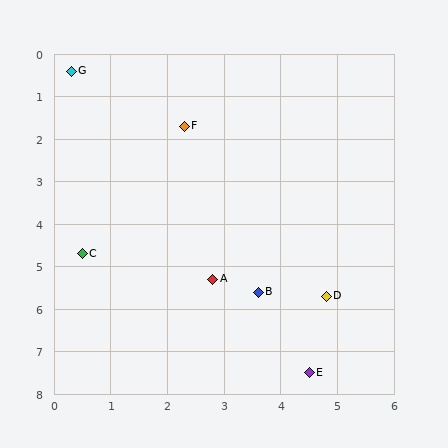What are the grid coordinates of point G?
Point G is at approximately (0.3, 0.4).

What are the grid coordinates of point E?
Point E is at approximately (4.5, 7.5).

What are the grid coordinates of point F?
Point F is at approximately (2.3, 1.7).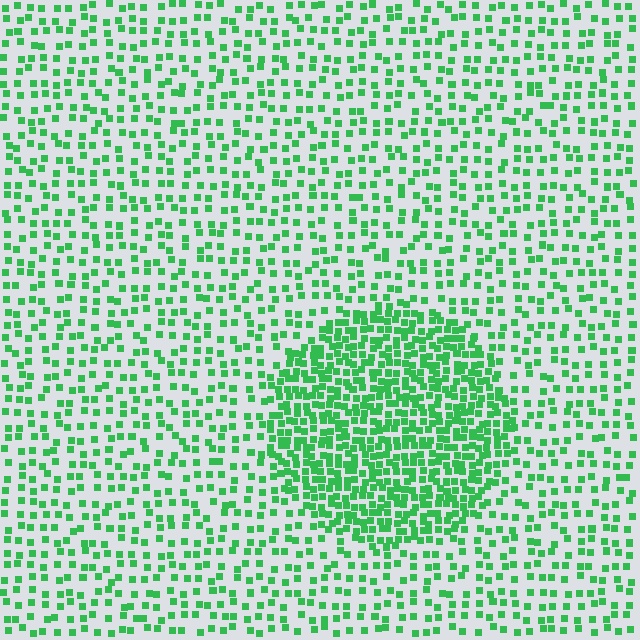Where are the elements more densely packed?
The elements are more densely packed inside the circle boundary.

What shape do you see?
I see a circle.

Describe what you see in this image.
The image contains small green elements arranged at two different densities. A circle-shaped region is visible where the elements are more densely packed than the surrounding area.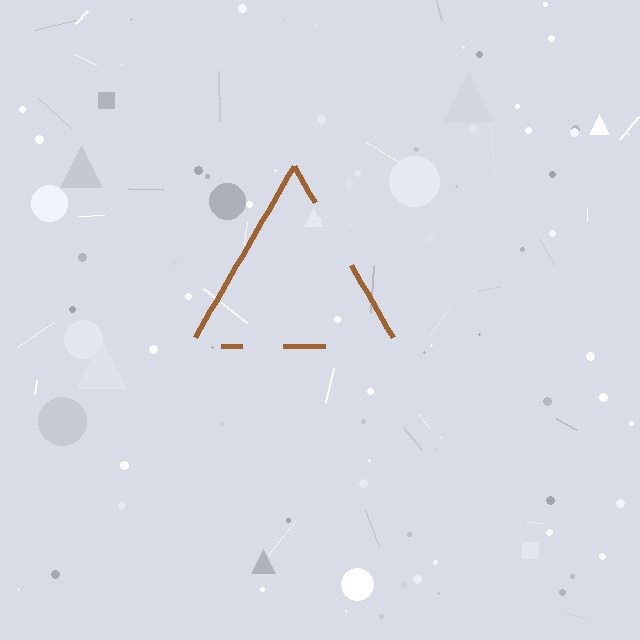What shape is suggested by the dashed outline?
The dashed outline suggests a triangle.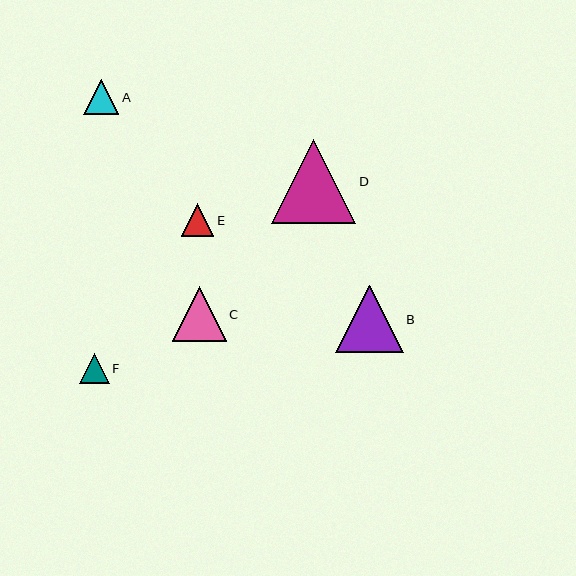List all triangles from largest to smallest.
From largest to smallest: D, B, C, A, E, F.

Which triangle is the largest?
Triangle D is the largest with a size of approximately 84 pixels.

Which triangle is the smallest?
Triangle F is the smallest with a size of approximately 30 pixels.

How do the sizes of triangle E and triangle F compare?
Triangle E and triangle F are approximately the same size.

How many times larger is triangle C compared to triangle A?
Triangle C is approximately 1.5 times the size of triangle A.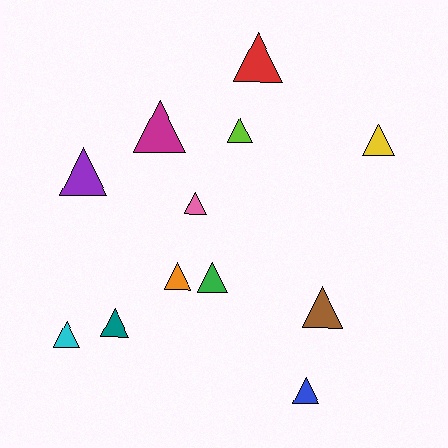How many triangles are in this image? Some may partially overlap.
There are 12 triangles.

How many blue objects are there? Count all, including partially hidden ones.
There is 1 blue object.